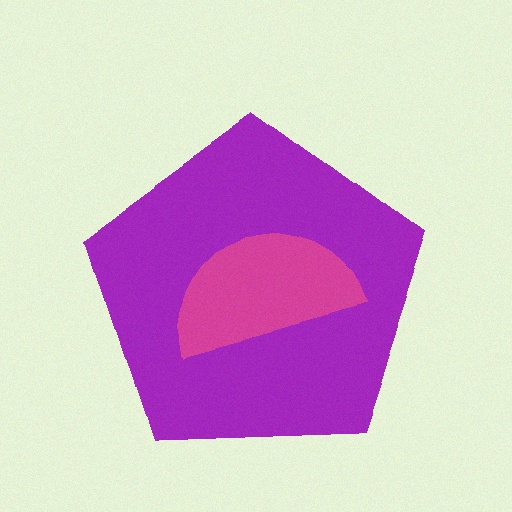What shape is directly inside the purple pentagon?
The magenta semicircle.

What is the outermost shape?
The purple pentagon.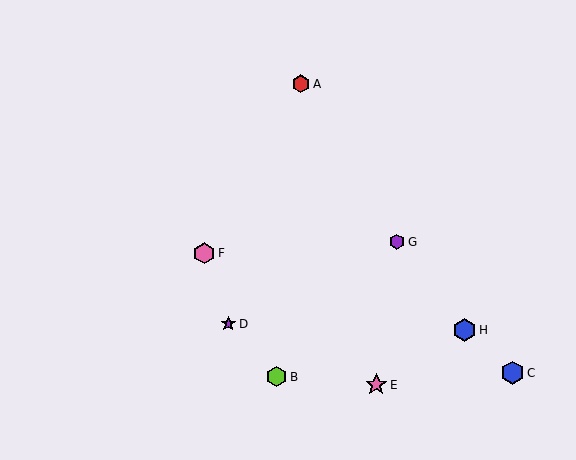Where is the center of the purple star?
The center of the purple star is at (228, 324).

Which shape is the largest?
The blue hexagon (labeled C) is the largest.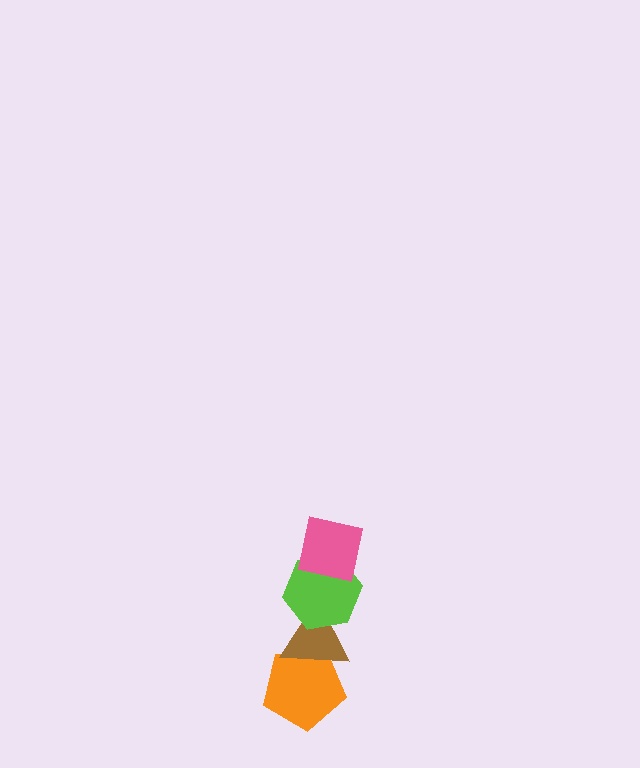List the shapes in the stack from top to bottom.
From top to bottom: the pink square, the lime hexagon, the brown triangle, the orange pentagon.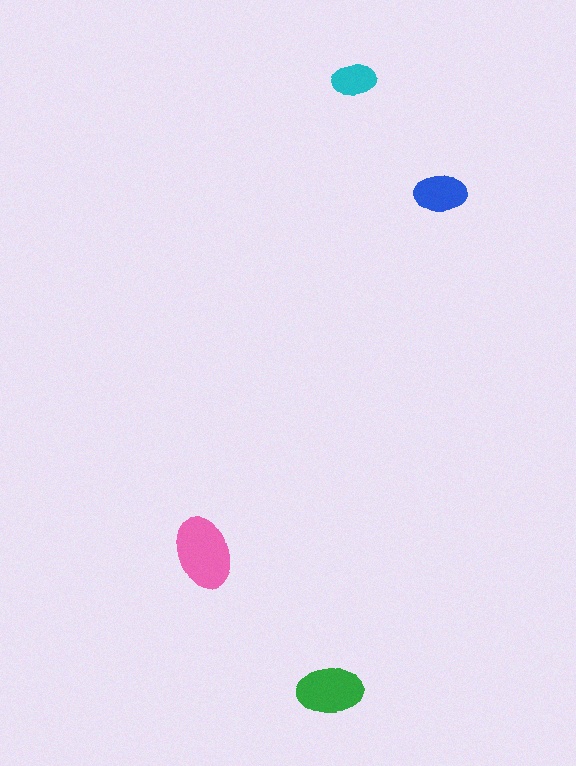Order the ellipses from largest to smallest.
the pink one, the green one, the blue one, the cyan one.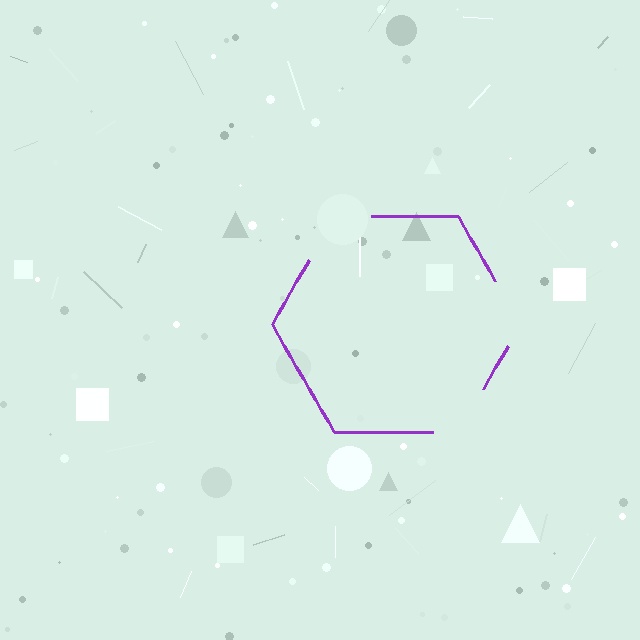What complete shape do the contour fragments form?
The contour fragments form a hexagon.